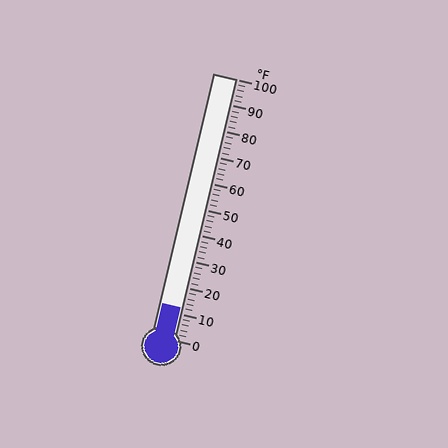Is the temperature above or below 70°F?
The temperature is below 70°F.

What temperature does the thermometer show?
The thermometer shows approximately 12°F.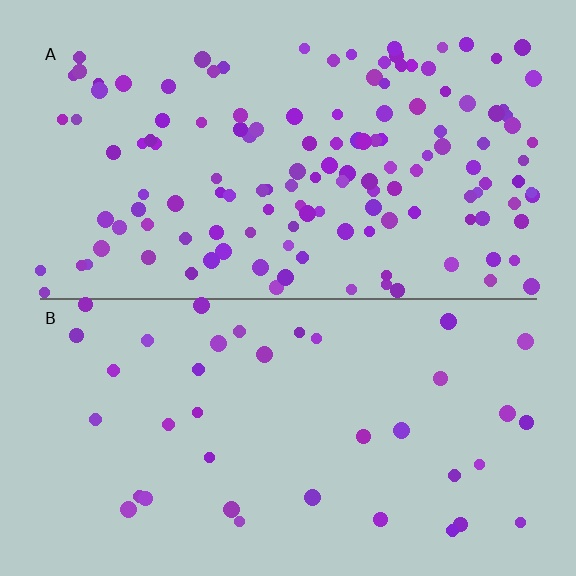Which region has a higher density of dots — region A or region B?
A (the top).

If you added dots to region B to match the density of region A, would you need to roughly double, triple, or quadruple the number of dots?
Approximately triple.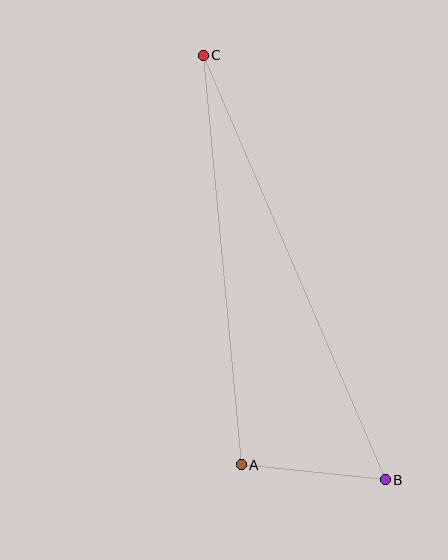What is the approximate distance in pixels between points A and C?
The distance between A and C is approximately 411 pixels.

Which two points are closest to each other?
Points A and B are closest to each other.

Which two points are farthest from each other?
Points B and C are farthest from each other.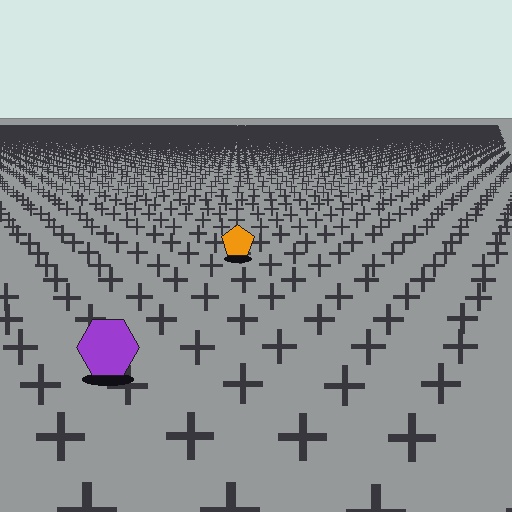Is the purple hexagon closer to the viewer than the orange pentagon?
Yes. The purple hexagon is closer — you can tell from the texture gradient: the ground texture is coarser near it.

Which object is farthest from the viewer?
The orange pentagon is farthest from the viewer. It appears smaller and the ground texture around it is denser.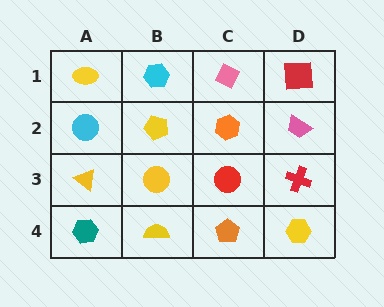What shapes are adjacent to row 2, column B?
A cyan hexagon (row 1, column B), a yellow circle (row 3, column B), a cyan circle (row 2, column A), an orange hexagon (row 2, column C).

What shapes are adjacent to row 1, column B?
A yellow pentagon (row 2, column B), a yellow ellipse (row 1, column A), a pink diamond (row 1, column C).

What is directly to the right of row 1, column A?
A cyan hexagon.